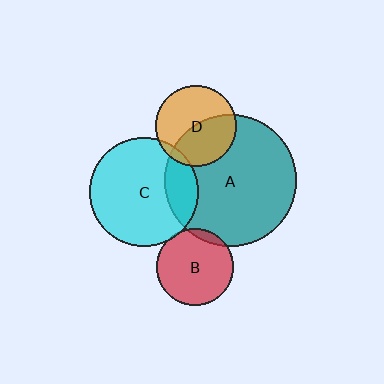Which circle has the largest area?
Circle A (teal).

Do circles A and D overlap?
Yes.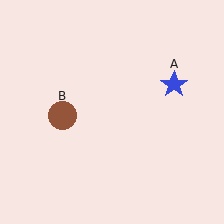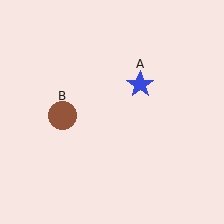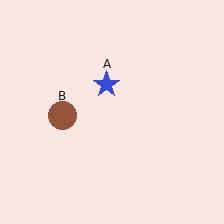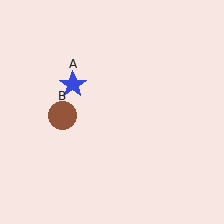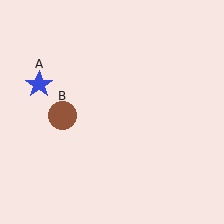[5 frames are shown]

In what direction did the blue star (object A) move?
The blue star (object A) moved left.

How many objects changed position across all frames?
1 object changed position: blue star (object A).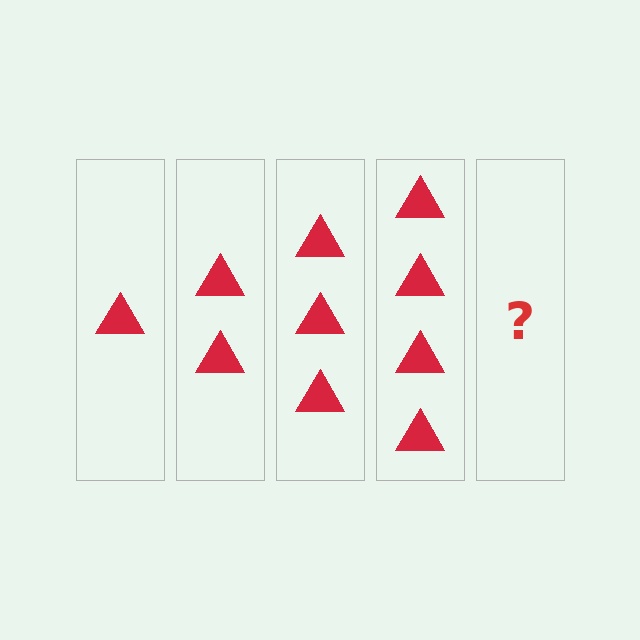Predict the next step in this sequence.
The next step is 5 triangles.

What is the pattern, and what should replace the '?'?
The pattern is that each step adds one more triangle. The '?' should be 5 triangles.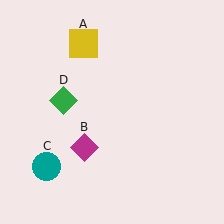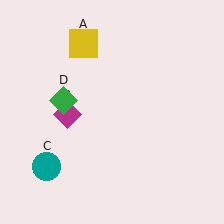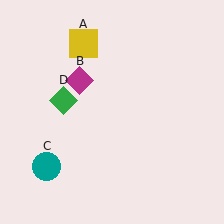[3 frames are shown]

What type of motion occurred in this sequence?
The magenta diamond (object B) rotated clockwise around the center of the scene.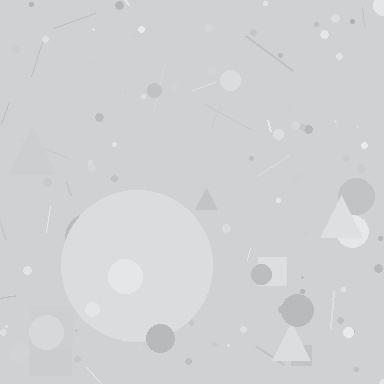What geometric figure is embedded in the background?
A circle is embedded in the background.